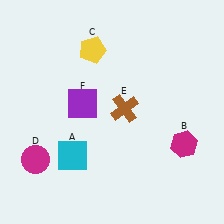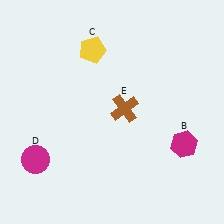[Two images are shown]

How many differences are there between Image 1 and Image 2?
There are 2 differences between the two images.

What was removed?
The cyan square (A), the purple square (F) were removed in Image 2.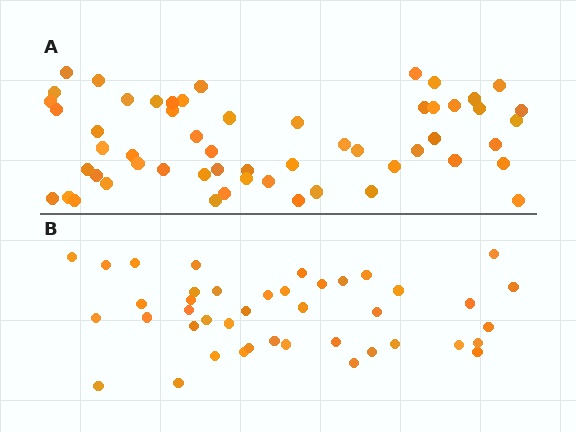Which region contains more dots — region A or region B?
Region A (the top region) has more dots.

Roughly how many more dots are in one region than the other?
Region A has approximately 15 more dots than region B.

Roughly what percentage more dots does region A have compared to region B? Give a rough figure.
About 35% more.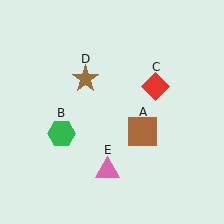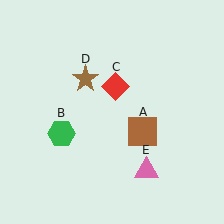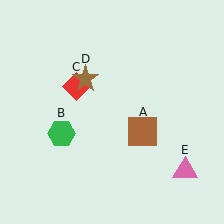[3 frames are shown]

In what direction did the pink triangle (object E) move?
The pink triangle (object E) moved right.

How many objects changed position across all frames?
2 objects changed position: red diamond (object C), pink triangle (object E).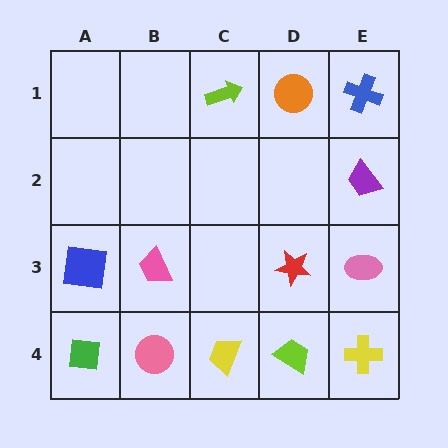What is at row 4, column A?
A green square.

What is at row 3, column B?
A pink trapezoid.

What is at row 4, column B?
A pink circle.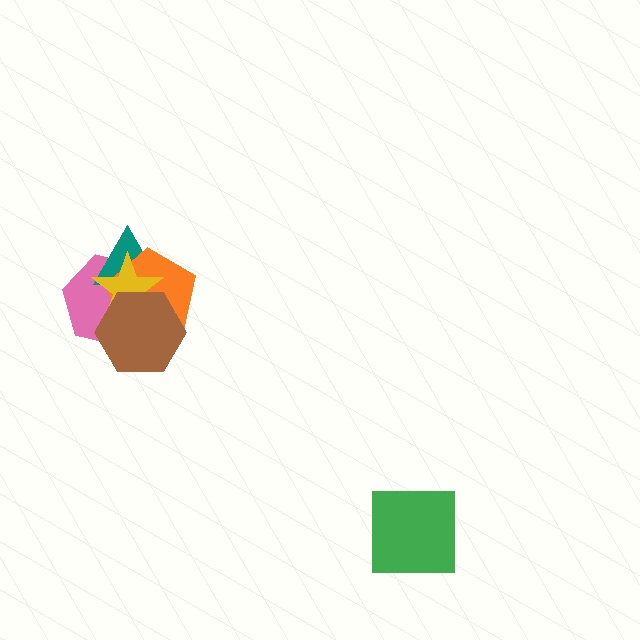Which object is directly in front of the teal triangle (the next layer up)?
The orange pentagon is directly in front of the teal triangle.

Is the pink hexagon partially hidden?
Yes, it is partially covered by another shape.